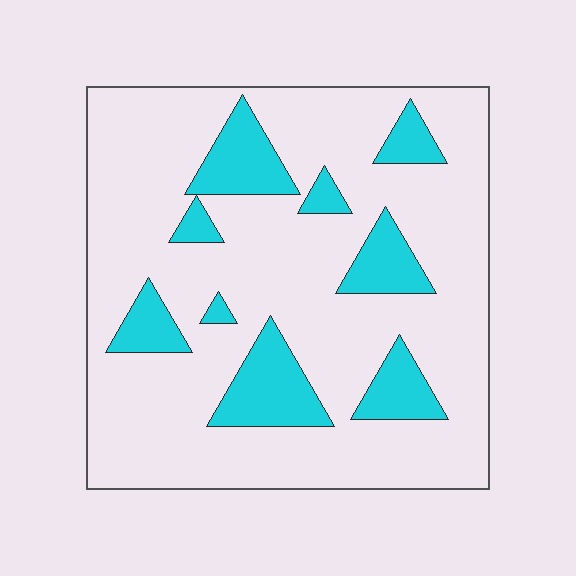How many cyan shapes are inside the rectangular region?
9.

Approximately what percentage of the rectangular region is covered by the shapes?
Approximately 20%.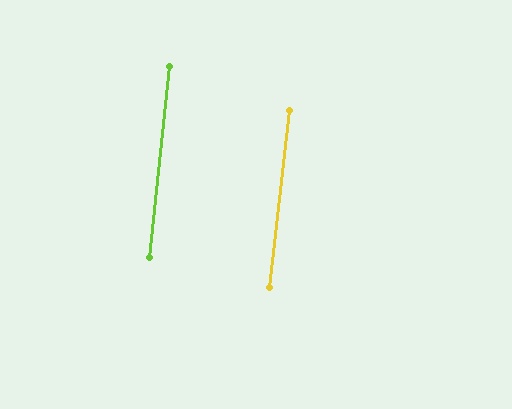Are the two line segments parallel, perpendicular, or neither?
Parallel — their directions differ by only 0.5°.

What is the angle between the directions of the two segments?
Approximately 0 degrees.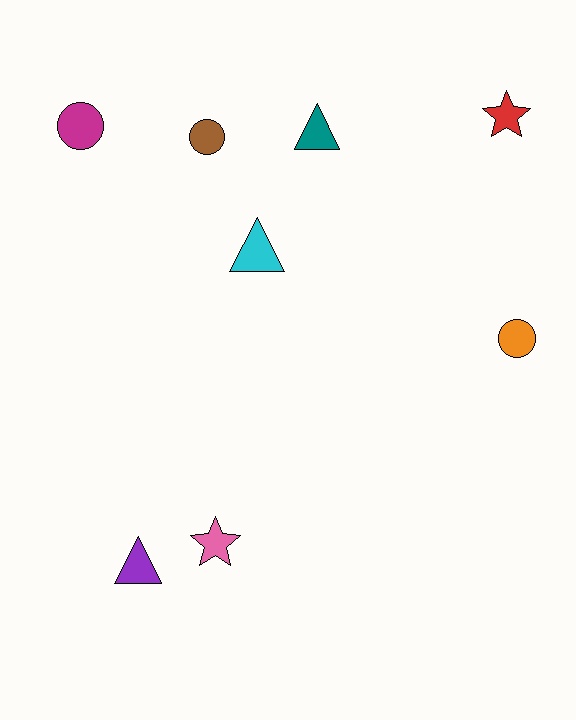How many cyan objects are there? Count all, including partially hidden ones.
There is 1 cyan object.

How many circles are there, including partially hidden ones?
There are 3 circles.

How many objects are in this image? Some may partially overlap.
There are 8 objects.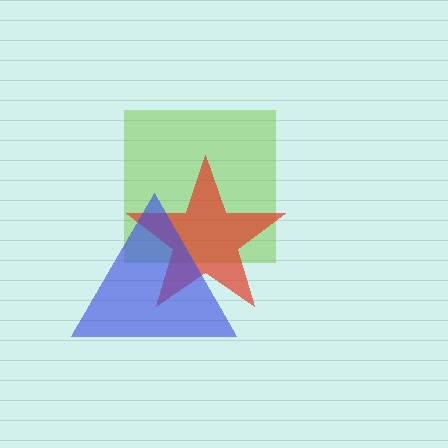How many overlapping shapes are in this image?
There are 3 overlapping shapes in the image.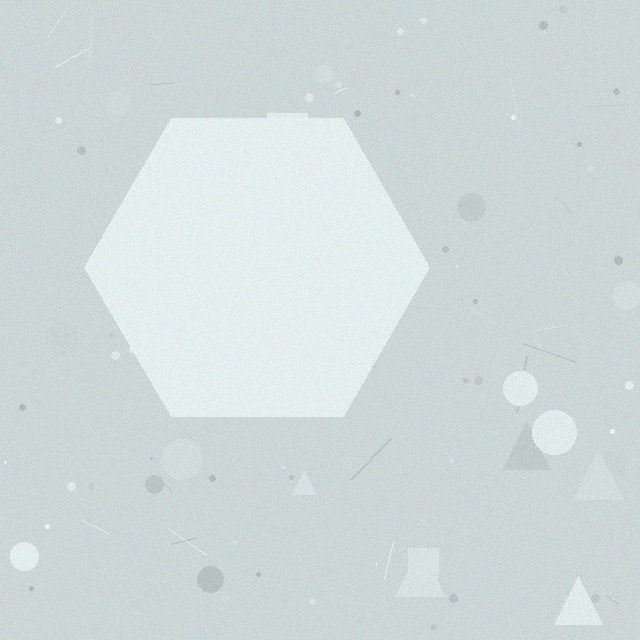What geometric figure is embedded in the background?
A hexagon is embedded in the background.